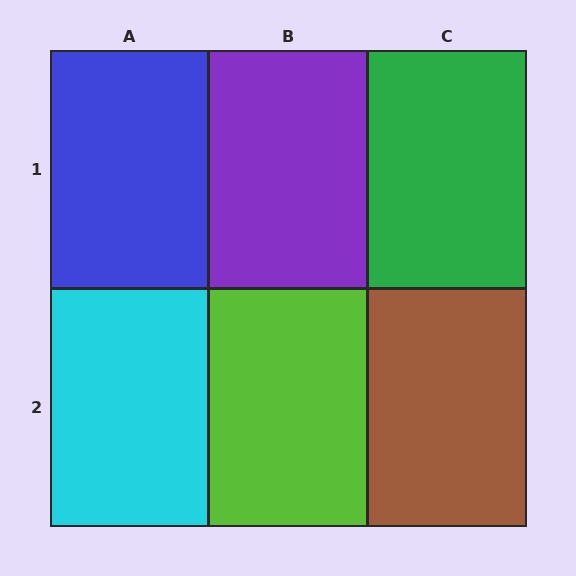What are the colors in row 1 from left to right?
Blue, purple, green.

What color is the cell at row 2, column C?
Brown.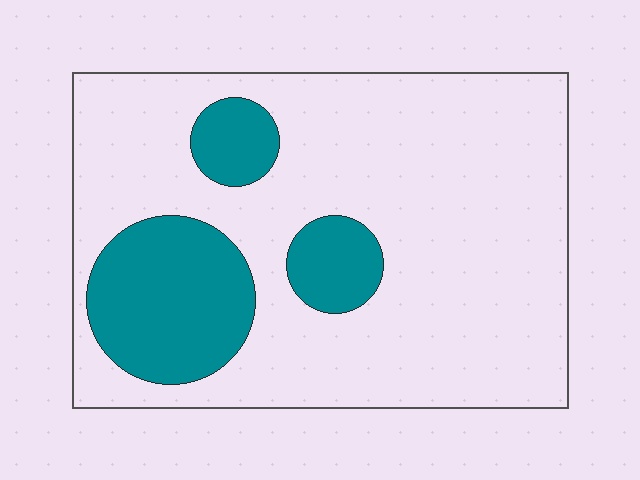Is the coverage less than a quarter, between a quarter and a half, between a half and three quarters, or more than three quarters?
Less than a quarter.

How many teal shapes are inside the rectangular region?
3.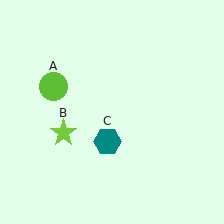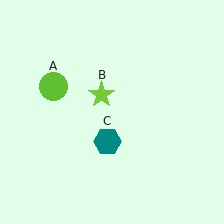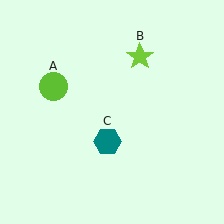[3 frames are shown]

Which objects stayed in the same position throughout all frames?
Lime circle (object A) and teal hexagon (object C) remained stationary.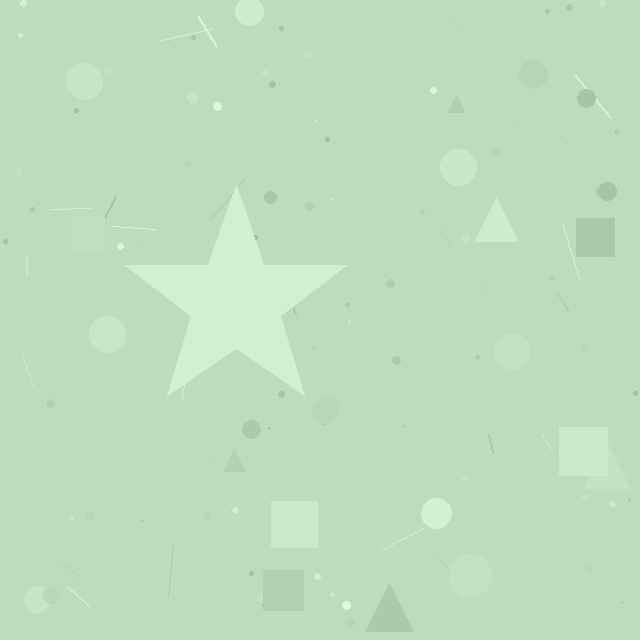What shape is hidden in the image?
A star is hidden in the image.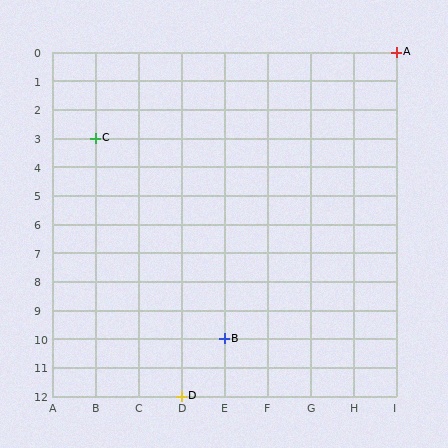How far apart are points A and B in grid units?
Points A and B are 4 columns and 10 rows apart (about 10.8 grid units diagonally).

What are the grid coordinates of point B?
Point B is at grid coordinates (E, 10).